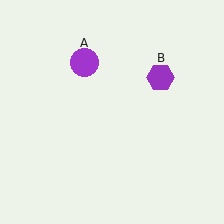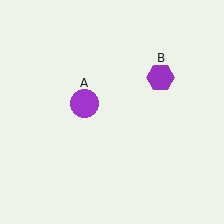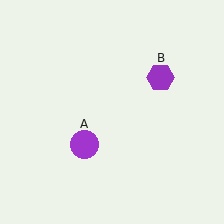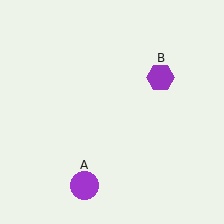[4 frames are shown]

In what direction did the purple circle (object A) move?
The purple circle (object A) moved down.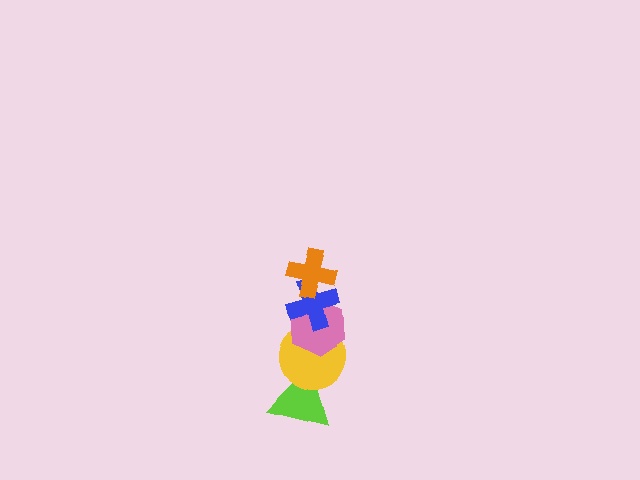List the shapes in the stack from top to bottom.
From top to bottom: the orange cross, the blue cross, the pink hexagon, the yellow circle, the lime triangle.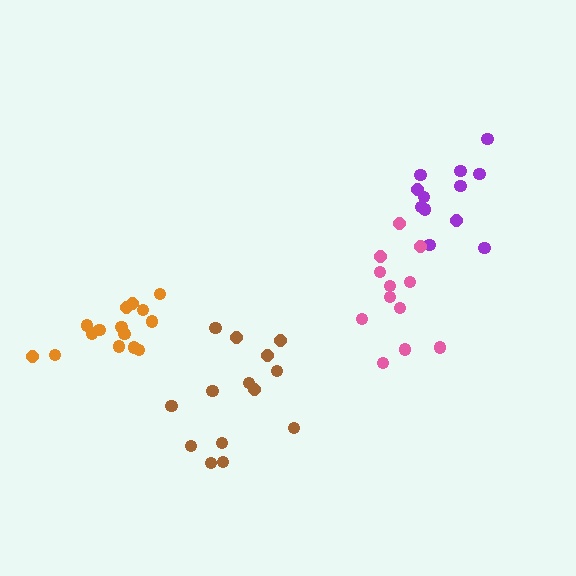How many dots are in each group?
Group 1: 15 dots, Group 2: 12 dots, Group 3: 12 dots, Group 4: 14 dots (53 total).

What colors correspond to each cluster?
The clusters are colored: orange, purple, pink, brown.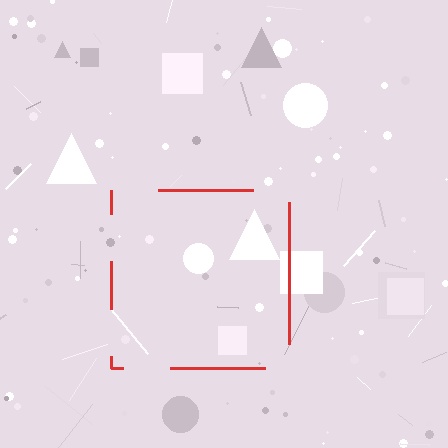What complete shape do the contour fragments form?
The contour fragments form a square.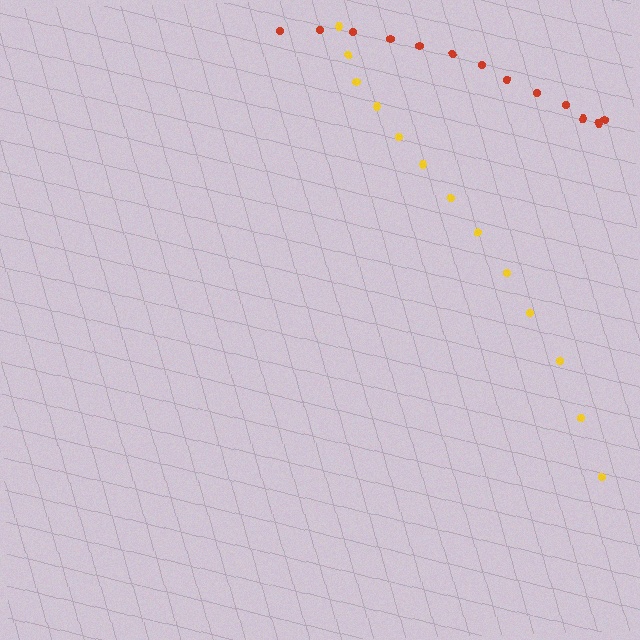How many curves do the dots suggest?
There are 2 distinct paths.